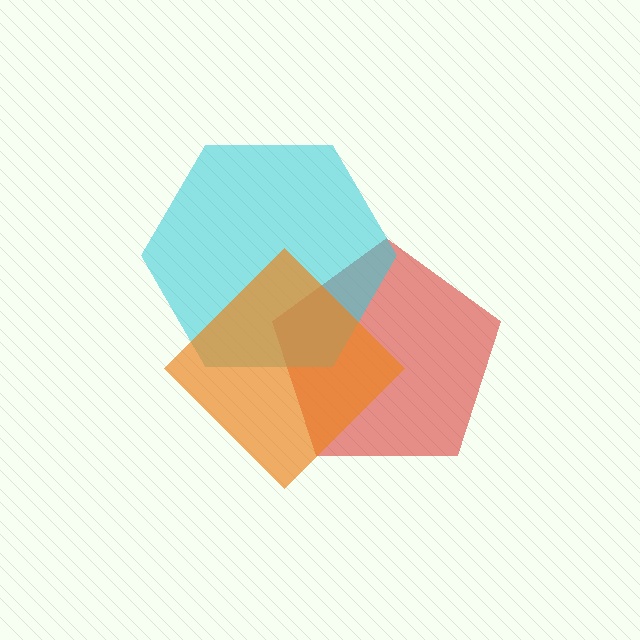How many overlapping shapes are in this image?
There are 3 overlapping shapes in the image.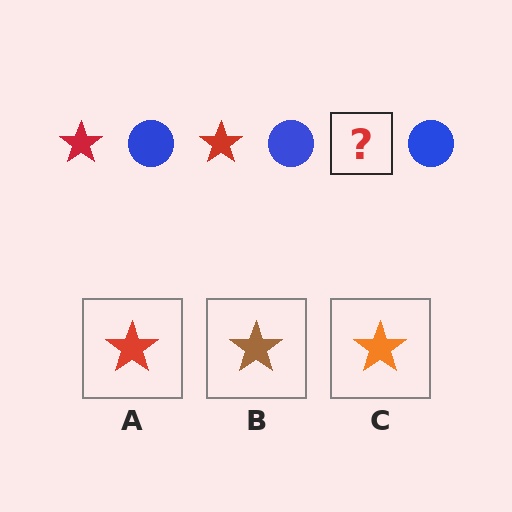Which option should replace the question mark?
Option A.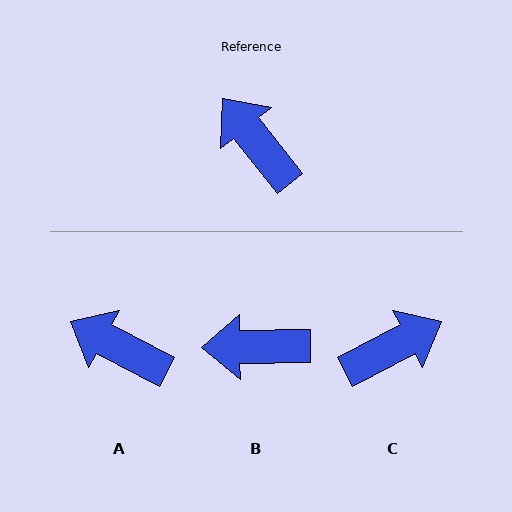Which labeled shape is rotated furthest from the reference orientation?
C, about 101 degrees away.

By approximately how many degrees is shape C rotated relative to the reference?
Approximately 101 degrees clockwise.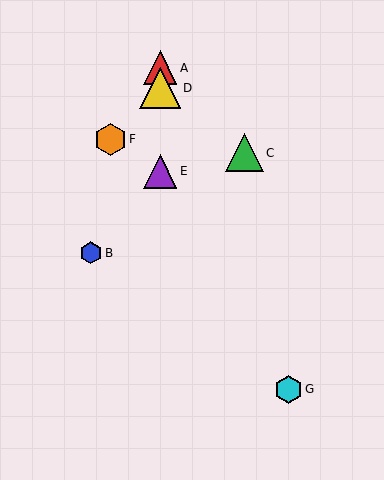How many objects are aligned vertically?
3 objects (A, D, E) are aligned vertically.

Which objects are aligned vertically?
Objects A, D, E are aligned vertically.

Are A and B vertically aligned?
No, A is at x≈160 and B is at x≈91.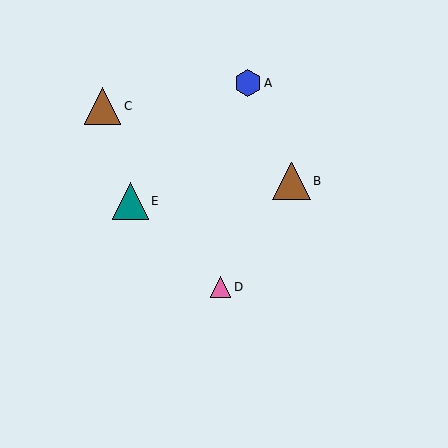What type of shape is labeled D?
Shape D is a pink triangle.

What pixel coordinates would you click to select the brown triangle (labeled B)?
Click at (291, 181) to select the brown triangle B.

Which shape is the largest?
The brown triangle (labeled B) is the largest.